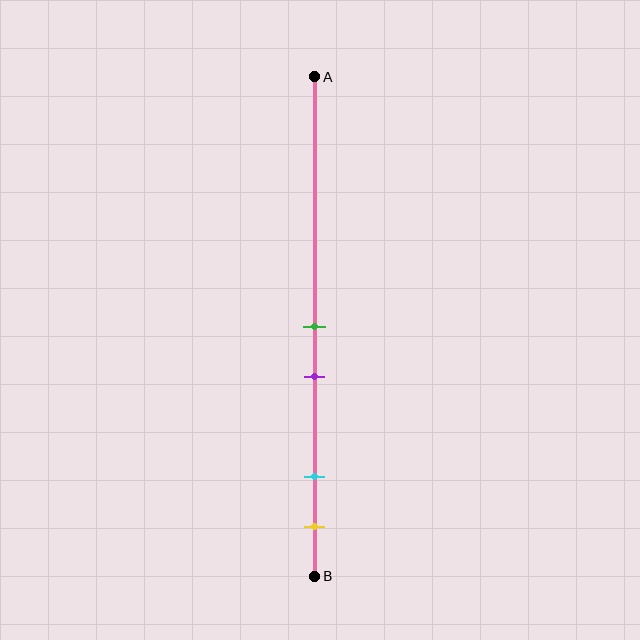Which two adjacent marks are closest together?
The green and purple marks are the closest adjacent pair.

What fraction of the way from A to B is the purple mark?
The purple mark is approximately 60% (0.6) of the way from A to B.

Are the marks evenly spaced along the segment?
No, the marks are not evenly spaced.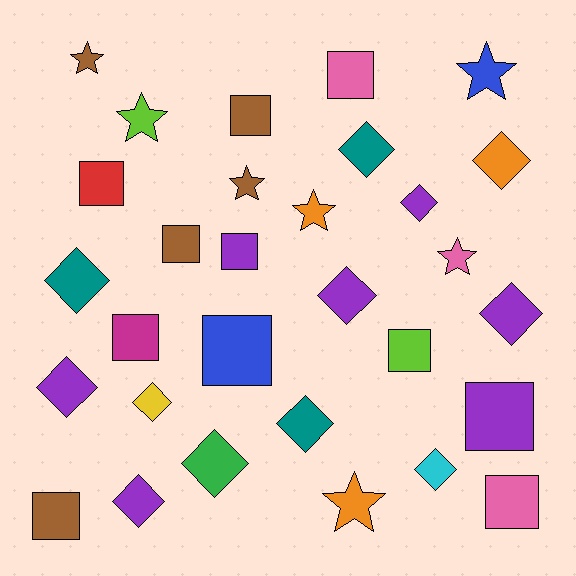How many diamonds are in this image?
There are 12 diamonds.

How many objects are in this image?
There are 30 objects.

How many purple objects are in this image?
There are 7 purple objects.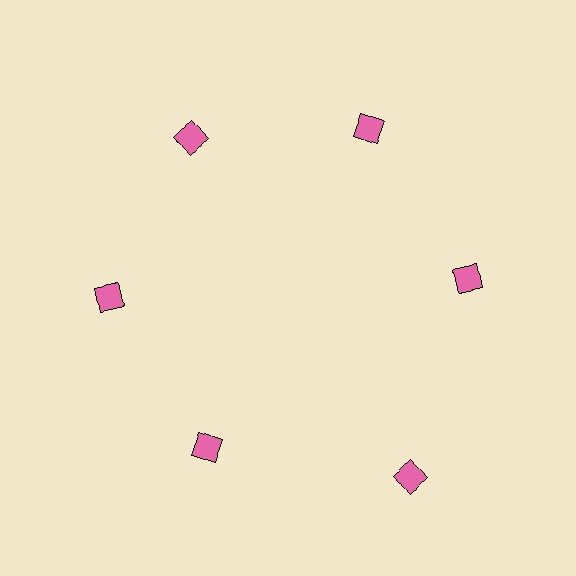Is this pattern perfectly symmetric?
No. The 6 pink diamonds are arranged in a ring, but one element near the 5 o'clock position is pushed outward from the center, breaking the 6-fold rotational symmetry.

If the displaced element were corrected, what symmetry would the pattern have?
It would have 6-fold rotational symmetry — the pattern would map onto itself every 60 degrees.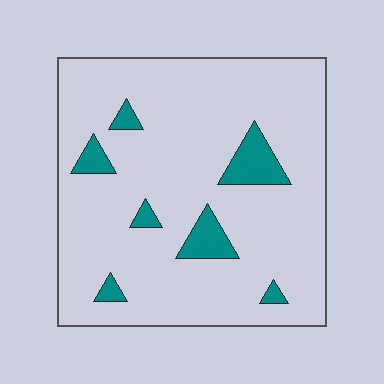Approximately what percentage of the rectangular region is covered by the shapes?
Approximately 10%.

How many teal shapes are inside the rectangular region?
7.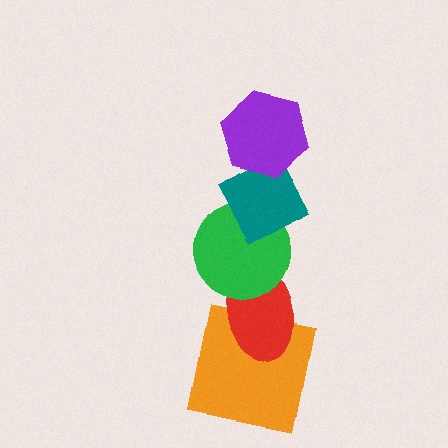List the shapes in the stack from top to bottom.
From top to bottom: the purple hexagon, the teal diamond, the green circle, the red ellipse, the orange square.